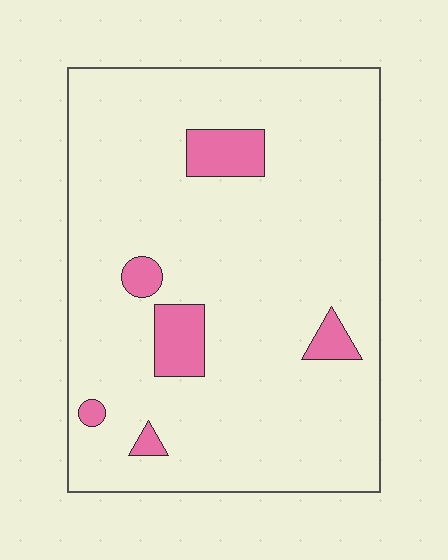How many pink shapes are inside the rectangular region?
6.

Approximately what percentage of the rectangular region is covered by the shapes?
Approximately 10%.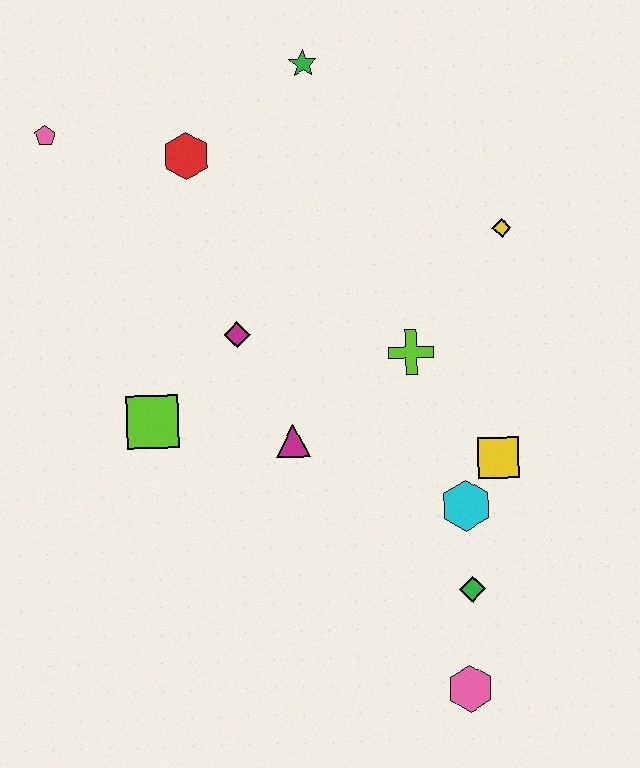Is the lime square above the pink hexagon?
Yes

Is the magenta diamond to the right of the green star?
No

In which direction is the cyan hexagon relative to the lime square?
The cyan hexagon is to the right of the lime square.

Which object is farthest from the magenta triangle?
The pink pentagon is farthest from the magenta triangle.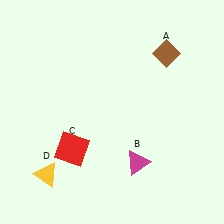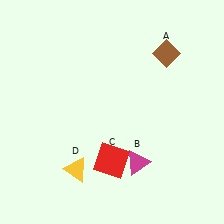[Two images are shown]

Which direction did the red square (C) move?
The red square (C) moved right.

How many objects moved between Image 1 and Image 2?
2 objects moved between the two images.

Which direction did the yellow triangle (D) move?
The yellow triangle (D) moved right.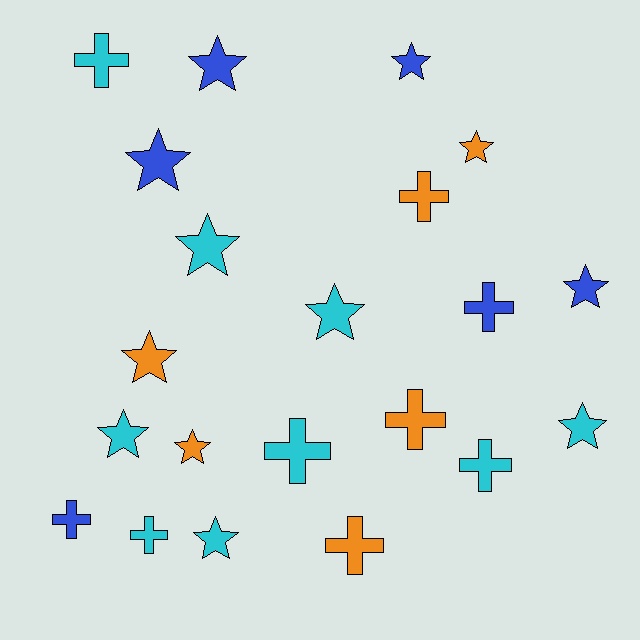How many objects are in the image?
There are 21 objects.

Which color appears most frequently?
Cyan, with 9 objects.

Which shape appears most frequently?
Star, with 12 objects.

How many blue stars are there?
There are 4 blue stars.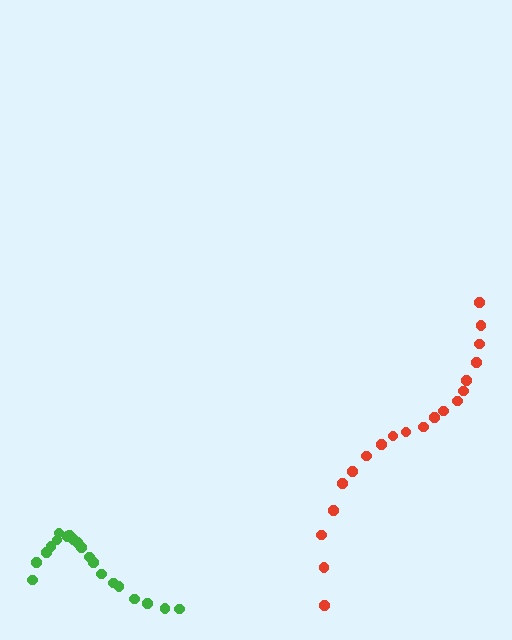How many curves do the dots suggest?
There are 2 distinct paths.